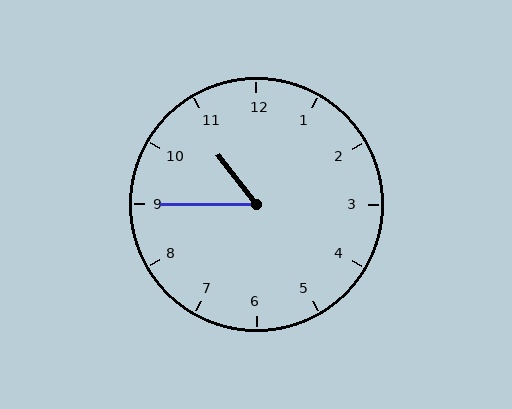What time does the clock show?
10:45.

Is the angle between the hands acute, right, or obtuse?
It is acute.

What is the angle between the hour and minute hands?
Approximately 52 degrees.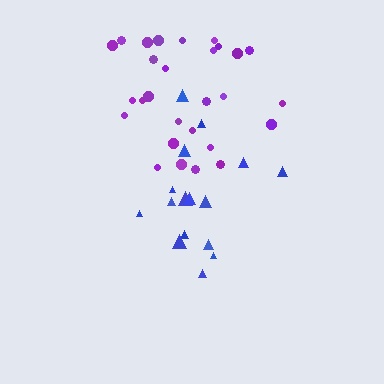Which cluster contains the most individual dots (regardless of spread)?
Purple (28).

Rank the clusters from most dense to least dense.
blue, purple.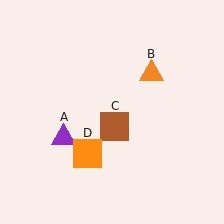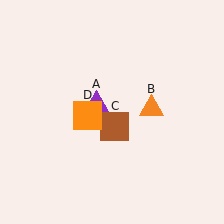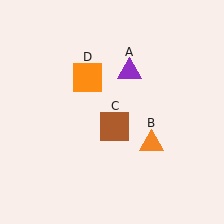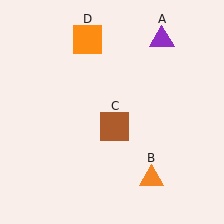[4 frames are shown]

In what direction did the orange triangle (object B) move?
The orange triangle (object B) moved down.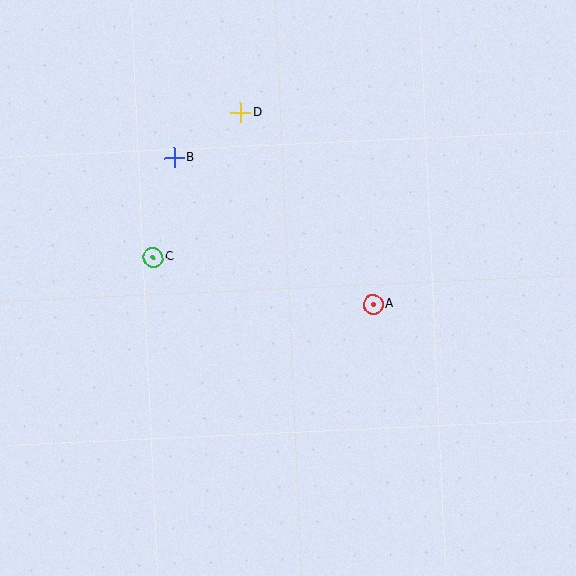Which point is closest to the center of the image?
Point A at (373, 305) is closest to the center.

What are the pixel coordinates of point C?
Point C is at (153, 258).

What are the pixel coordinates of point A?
Point A is at (373, 305).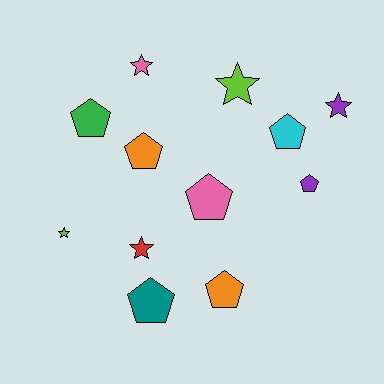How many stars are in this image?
There are 5 stars.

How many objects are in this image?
There are 12 objects.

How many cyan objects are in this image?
There is 1 cyan object.